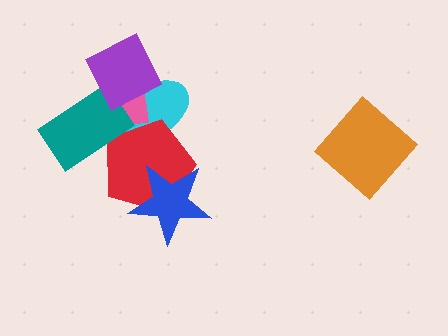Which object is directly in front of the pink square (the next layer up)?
The red pentagon is directly in front of the pink square.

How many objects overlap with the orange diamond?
0 objects overlap with the orange diamond.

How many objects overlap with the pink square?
4 objects overlap with the pink square.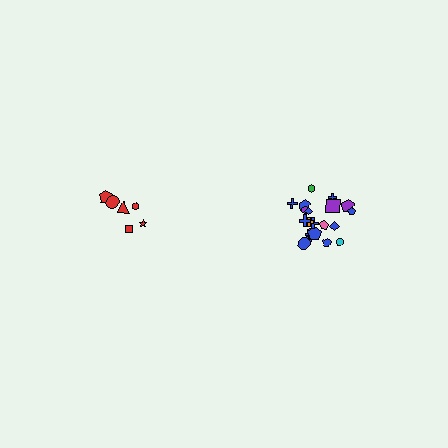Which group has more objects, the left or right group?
The right group.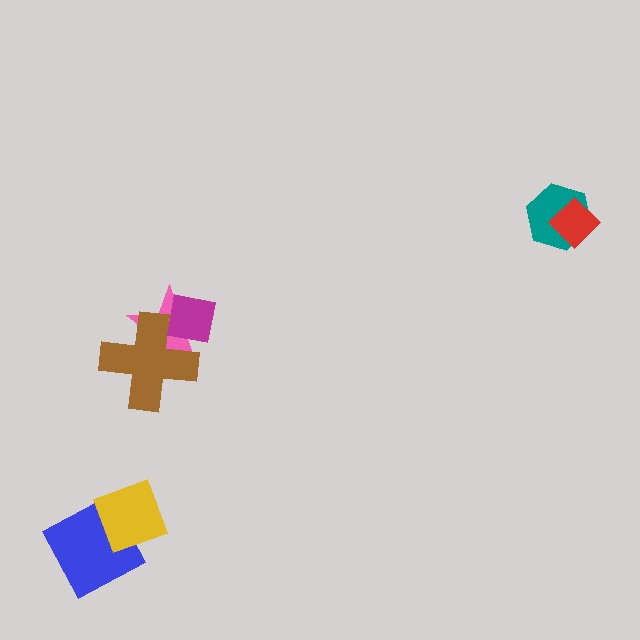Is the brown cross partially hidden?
Yes, it is partially covered by another shape.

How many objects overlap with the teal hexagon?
1 object overlaps with the teal hexagon.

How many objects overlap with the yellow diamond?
1 object overlaps with the yellow diamond.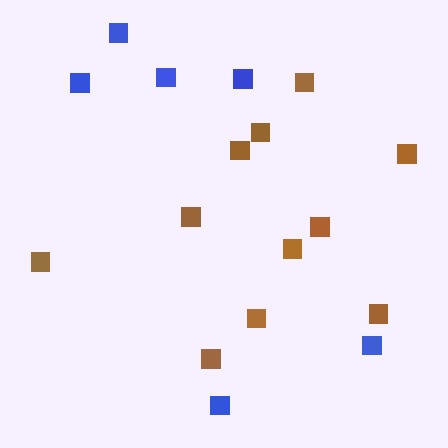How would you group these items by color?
There are 2 groups: one group of blue squares (6) and one group of brown squares (11).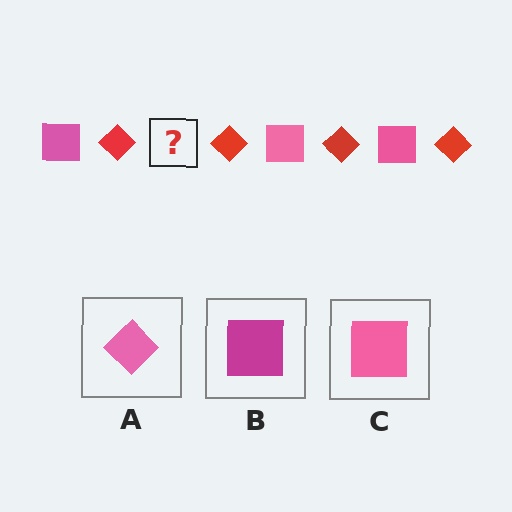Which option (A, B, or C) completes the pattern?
C.